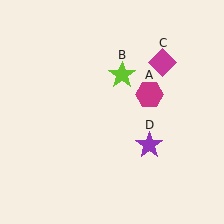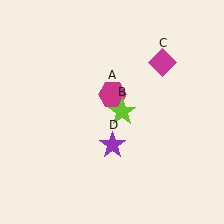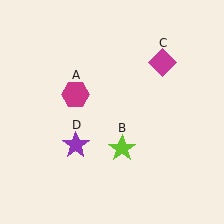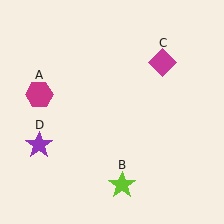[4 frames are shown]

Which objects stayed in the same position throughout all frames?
Magenta diamond (object C) remained stationary.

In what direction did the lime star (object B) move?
The lime star (object B) moved down.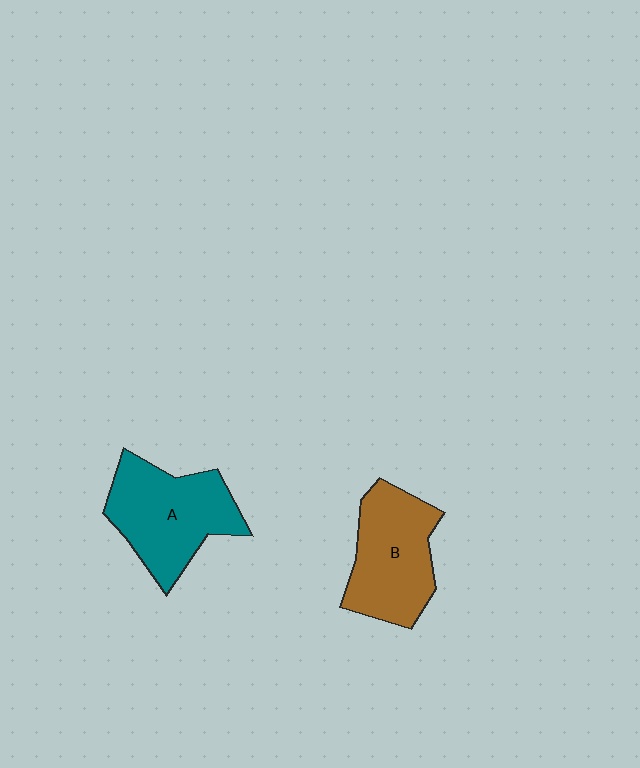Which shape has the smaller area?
Shape B (brown).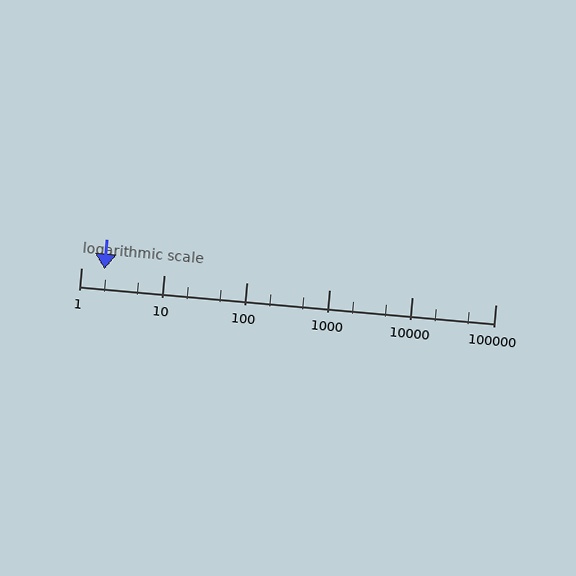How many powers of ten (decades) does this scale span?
The scale spans 5 decades, from 1 to 100000.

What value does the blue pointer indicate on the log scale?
The pointer indicates approximately 1.9.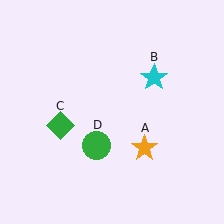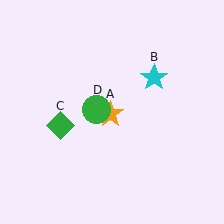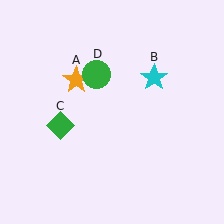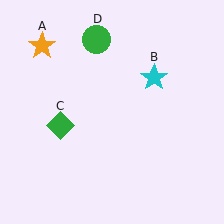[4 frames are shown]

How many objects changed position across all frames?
2 objects changed position: orange star (object A), green circle (object D).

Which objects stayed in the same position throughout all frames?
Cyan star (object B) and green diamond (object C) remained stationary.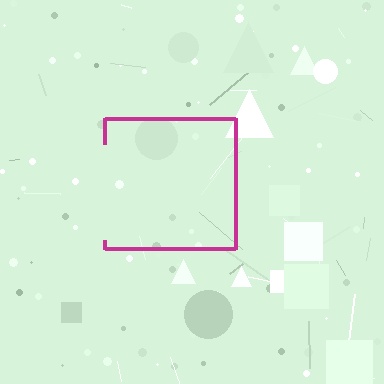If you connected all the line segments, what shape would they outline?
They would outline a square.